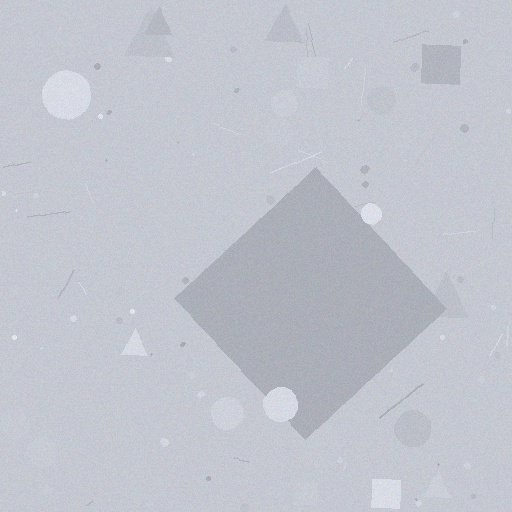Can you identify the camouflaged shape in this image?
The camouflaged shape is a diamond.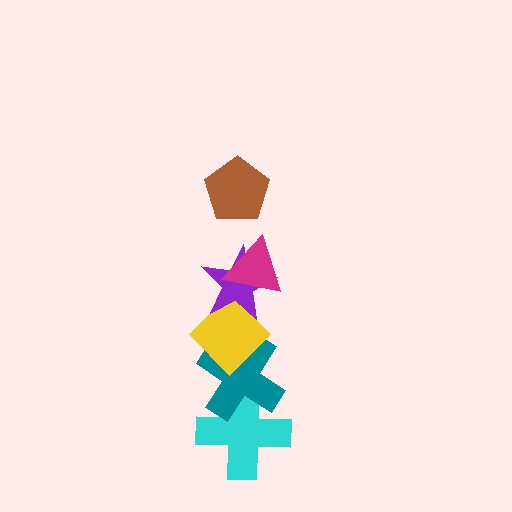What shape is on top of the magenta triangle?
The brown pentagon is on top of the magenta triangle.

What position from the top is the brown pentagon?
The brown pentagon is 1st from the top.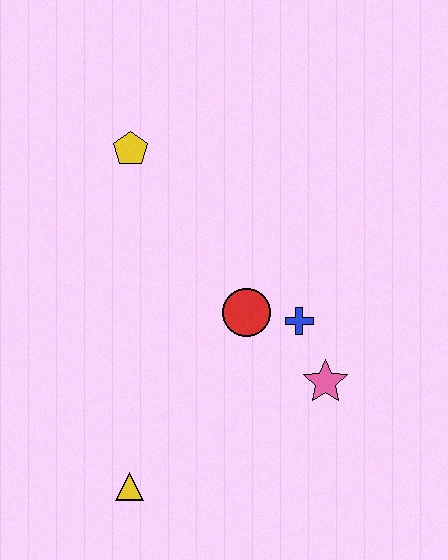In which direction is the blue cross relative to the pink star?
The blue cross is above the pink star.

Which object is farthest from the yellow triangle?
The yellow pentagon is farthest from the yellow triangle.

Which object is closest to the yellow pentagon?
The red circle is closest to the yellow pentagon.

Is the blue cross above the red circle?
No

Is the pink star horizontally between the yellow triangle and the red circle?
No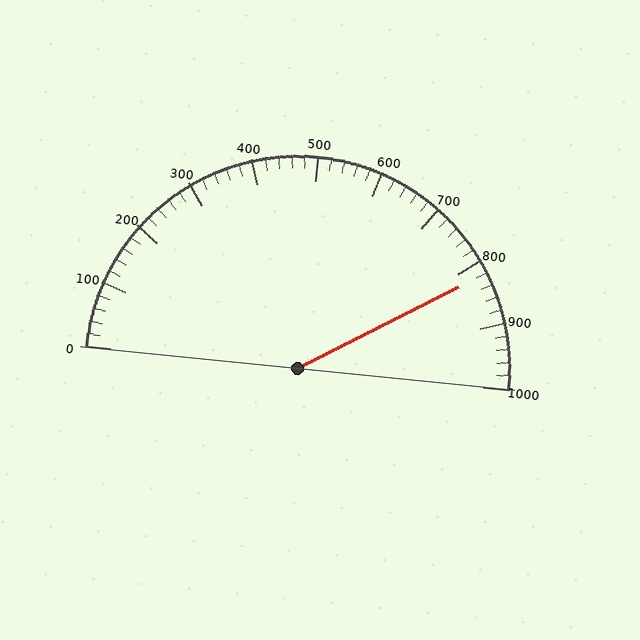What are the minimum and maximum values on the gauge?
The gauge ranges from 0 to 1000.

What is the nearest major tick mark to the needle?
The nearest major tick mark is 800.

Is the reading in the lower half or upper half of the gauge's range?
The reading is in the upper half of the range (0 to 1000).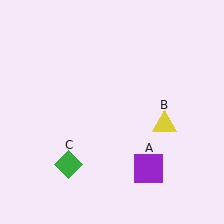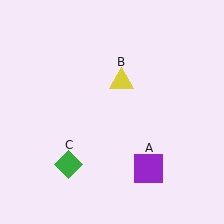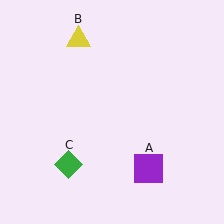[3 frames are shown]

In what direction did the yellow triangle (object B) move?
The yellow triangle (object B) moved up and to the left.